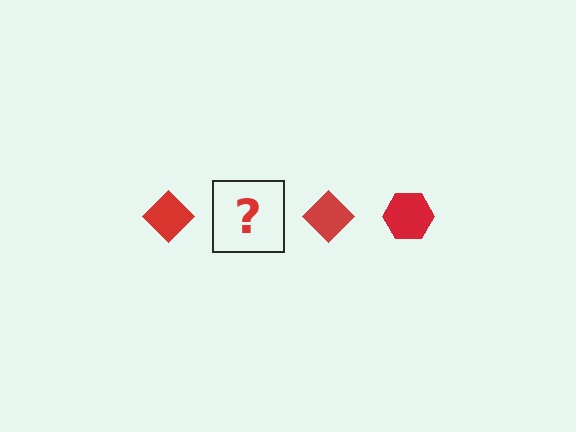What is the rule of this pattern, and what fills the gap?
The rule is that the pattern cycles through diamond, hexagon shapes in red. The gap should be filled with a red hexagon.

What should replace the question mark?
The question mark should be replaced with a red hexagon.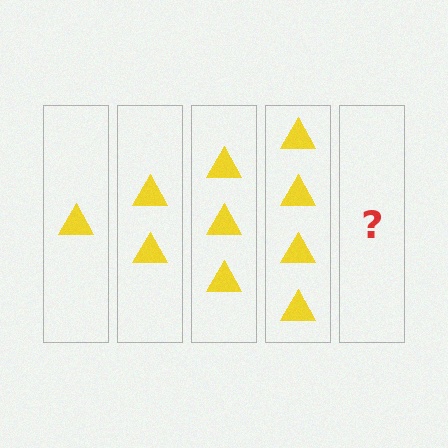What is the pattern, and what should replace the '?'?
The pattern is that each step adds one more triangle. The '?' should be 5 triangles.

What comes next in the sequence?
The next element should be 5 triangles.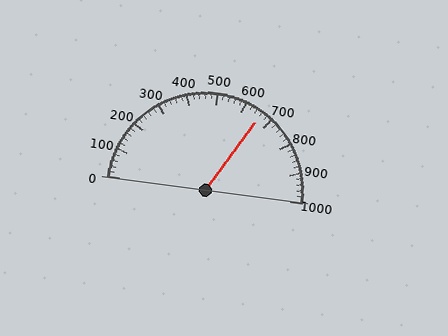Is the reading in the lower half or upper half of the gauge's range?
The reading is in the upper half of the range (0 to 1000).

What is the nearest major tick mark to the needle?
The nearest major tick mark is 700.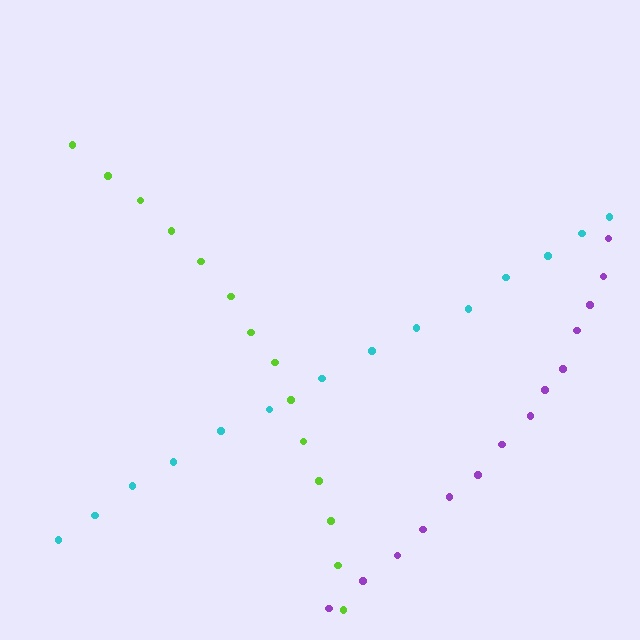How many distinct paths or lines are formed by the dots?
There are 3 distinct paths.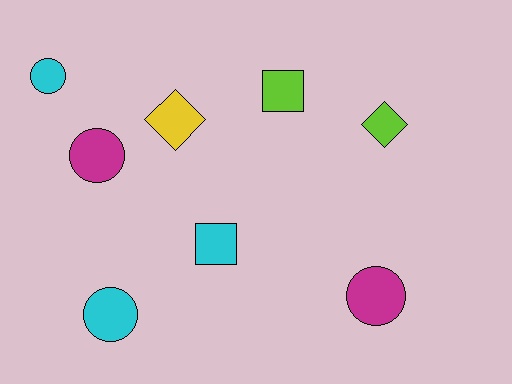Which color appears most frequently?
Cyan, with 3 objects.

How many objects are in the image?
There are 8 objects.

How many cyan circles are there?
There are 2 cyan circles.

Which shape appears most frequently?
Circle, with 4 objects.